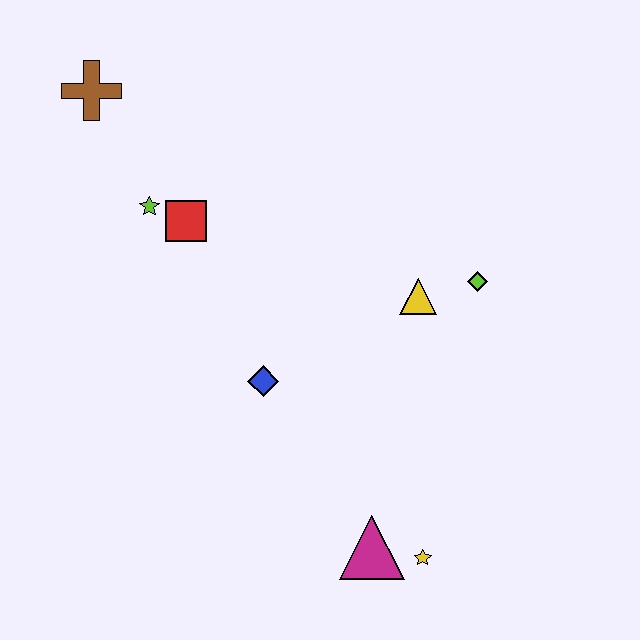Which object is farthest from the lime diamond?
The brown cross is farthest from the lime diamond.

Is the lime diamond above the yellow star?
Yes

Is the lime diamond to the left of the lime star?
No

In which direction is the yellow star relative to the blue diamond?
The yellow star is below the blue diamond.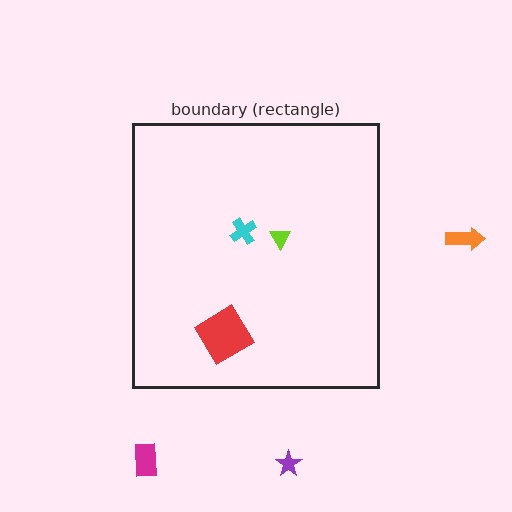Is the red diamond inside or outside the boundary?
Inside.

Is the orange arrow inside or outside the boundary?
Outside.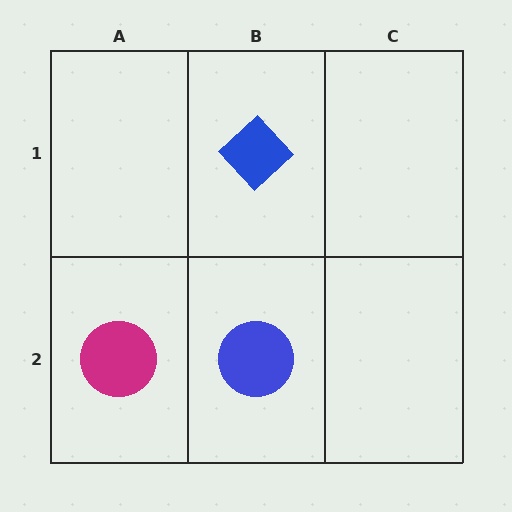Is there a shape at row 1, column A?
No, that cell is empty.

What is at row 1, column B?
A blue diamond.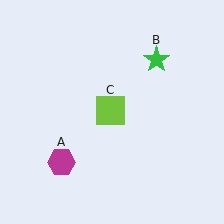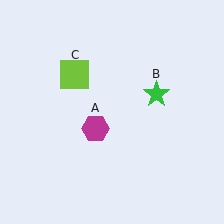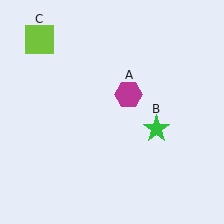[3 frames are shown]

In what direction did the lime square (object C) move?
The lime square (object C) moved up and to the left.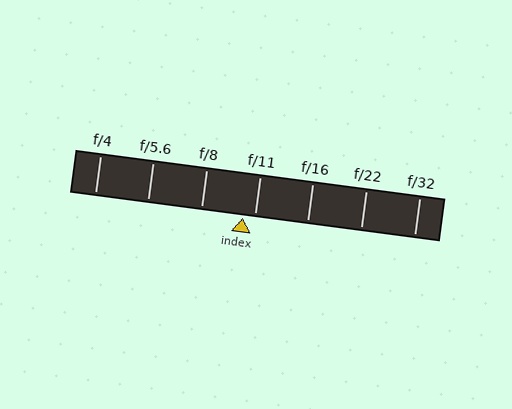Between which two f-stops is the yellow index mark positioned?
The index mark is between f/8 and f/11.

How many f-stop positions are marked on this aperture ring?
There are 7 f-stop positions marked.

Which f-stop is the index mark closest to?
The index mark is closest to f/11.